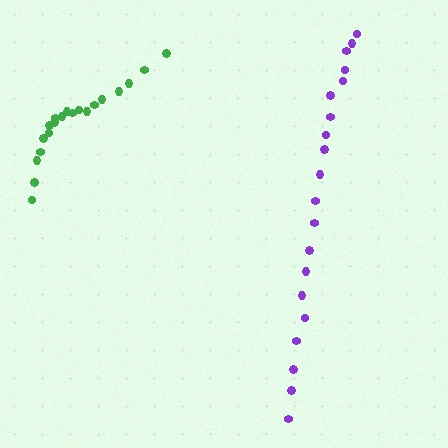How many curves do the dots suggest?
There are 2 distinct paths.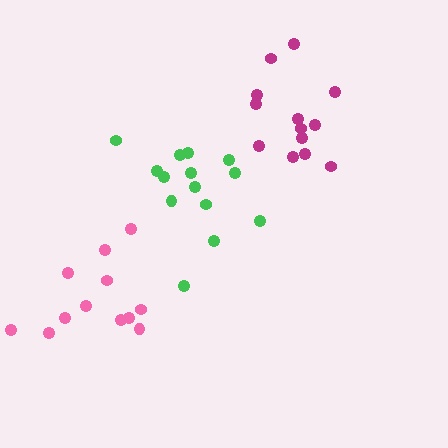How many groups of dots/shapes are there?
There are 3 groups.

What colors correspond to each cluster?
The clusters are colored: green, pink, magenta.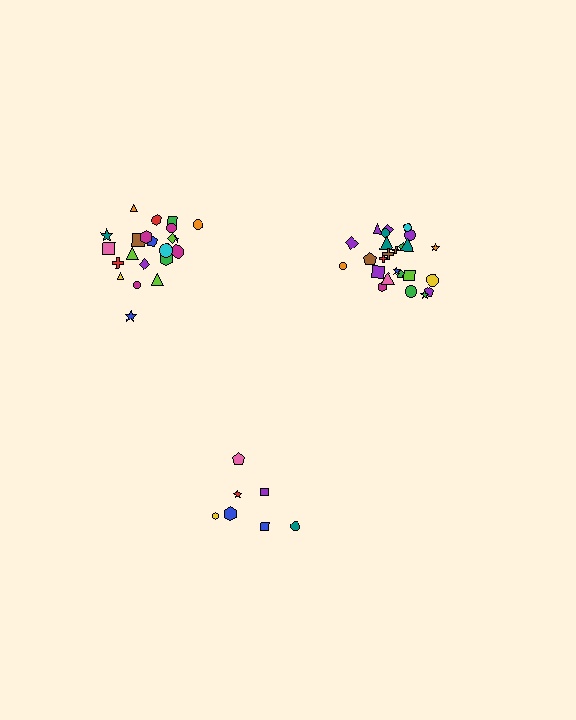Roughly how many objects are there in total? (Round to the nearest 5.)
Roughly 55 objects in total.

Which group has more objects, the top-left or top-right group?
The top-right group.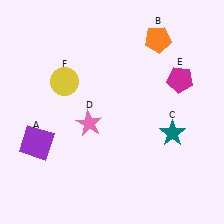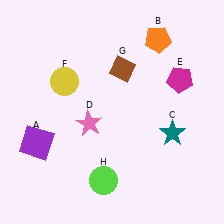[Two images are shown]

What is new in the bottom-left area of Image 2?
A lime circle (H) was added in the bottom-left area of Image 2.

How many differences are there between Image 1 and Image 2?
There are 2 differences between the two images.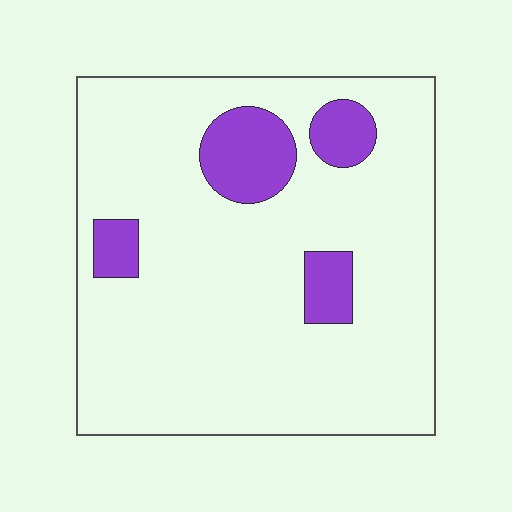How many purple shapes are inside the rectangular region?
4.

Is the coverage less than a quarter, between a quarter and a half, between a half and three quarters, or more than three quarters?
Less than a quarter.